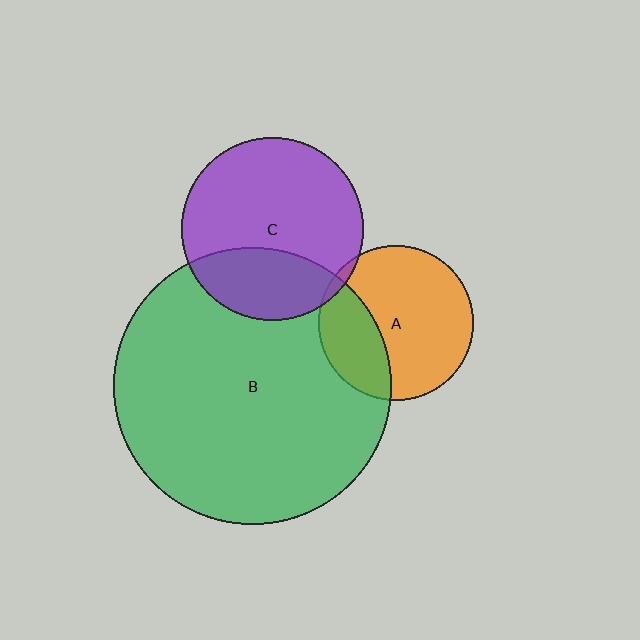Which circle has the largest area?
Circle B (green).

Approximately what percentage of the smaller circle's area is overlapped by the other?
Approximately 30%.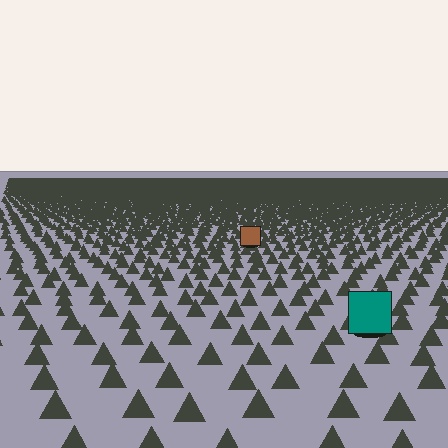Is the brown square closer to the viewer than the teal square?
No. The teal square is closer — you can tell from the texture gradient: the ground texture is coarser near it.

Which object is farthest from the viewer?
The brown square is farthest from the viewer. It appears smaller and the ground texture around it is denser.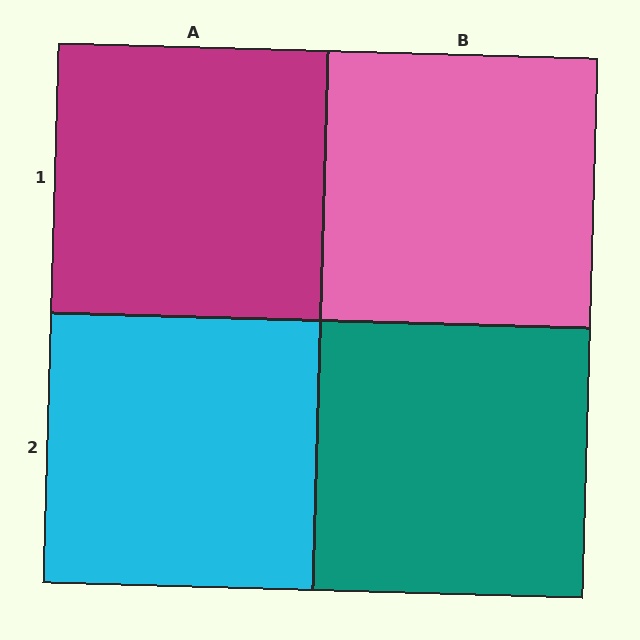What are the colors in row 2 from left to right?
Cyan, teal.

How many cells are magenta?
1 cell is magenta.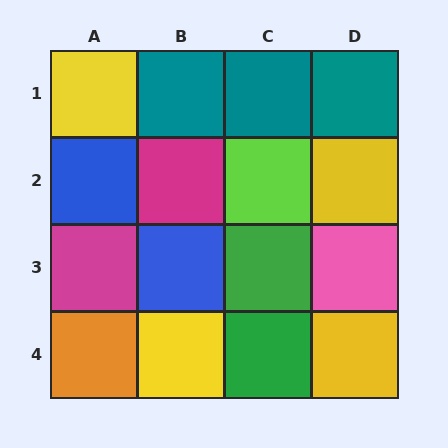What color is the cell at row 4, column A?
Orange.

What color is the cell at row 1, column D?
Teal.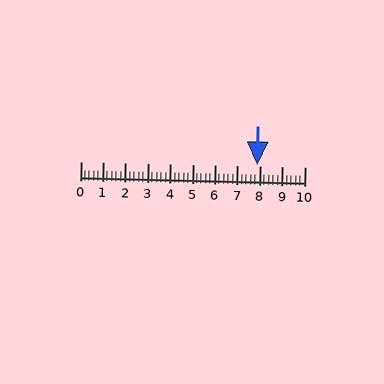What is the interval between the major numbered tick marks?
The major tick marks are spaced 1 units apart.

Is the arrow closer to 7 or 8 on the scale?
The arrow is closer to 8.